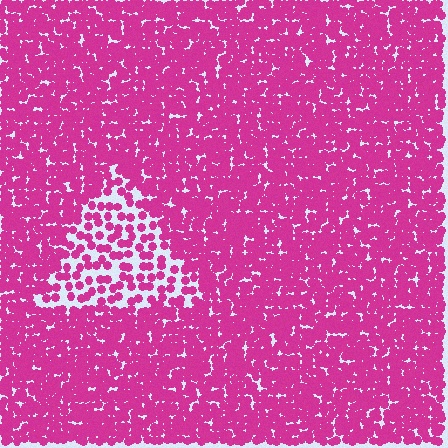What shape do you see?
I see a triangle.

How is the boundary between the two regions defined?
The boundary is defined by a change in element density (approximately 2.4x ratio). All elements are the same color, size, and shape.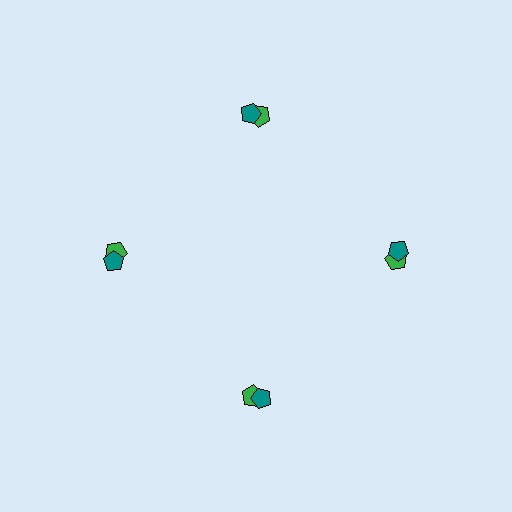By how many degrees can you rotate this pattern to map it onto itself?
The pattern maps onto itself every 90 degrees of rotation.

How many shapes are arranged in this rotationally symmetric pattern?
There are 8 shapes, arranged in 4 groups of 2.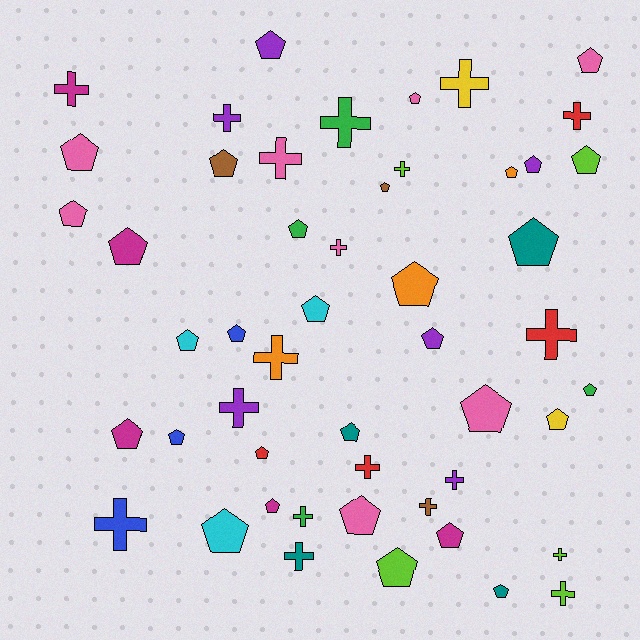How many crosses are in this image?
There are 19 crosses.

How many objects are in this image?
There are 50 objects.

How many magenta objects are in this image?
There are 5 magenta objects.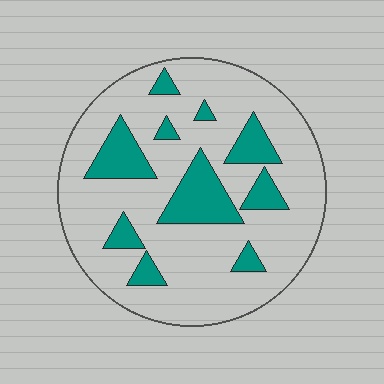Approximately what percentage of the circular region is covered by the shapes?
Approximately 20%.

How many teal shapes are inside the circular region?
10.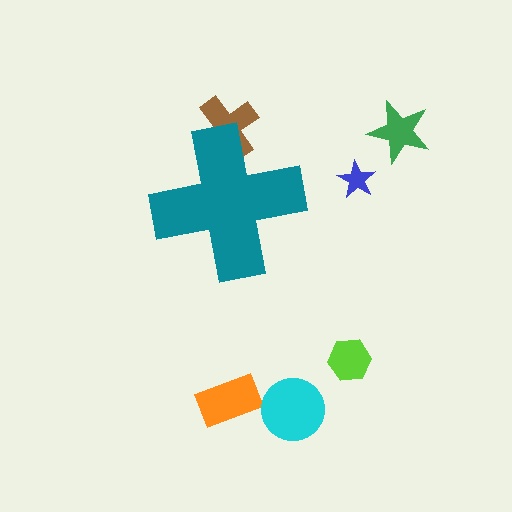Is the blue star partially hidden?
No, the blue star is fully visible.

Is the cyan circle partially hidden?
No, the cyan circle is fully visible.